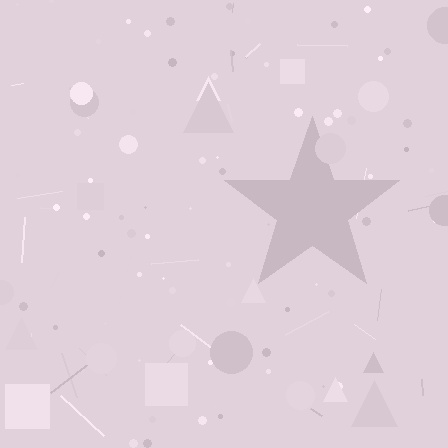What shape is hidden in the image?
A star is hidden in the image.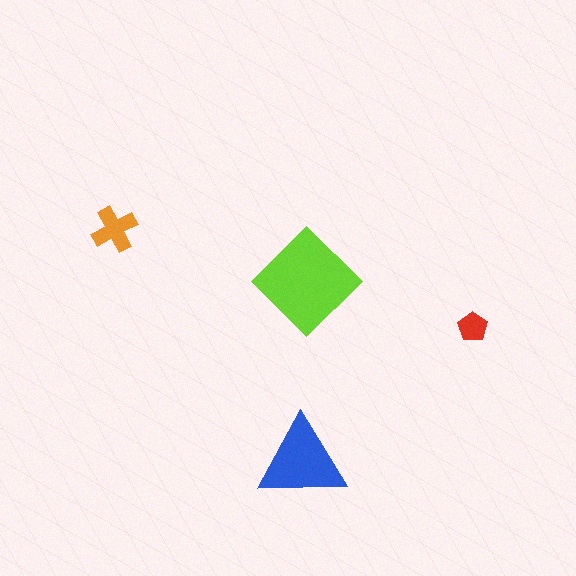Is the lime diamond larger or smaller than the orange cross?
Larger.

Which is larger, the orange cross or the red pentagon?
The orange cross.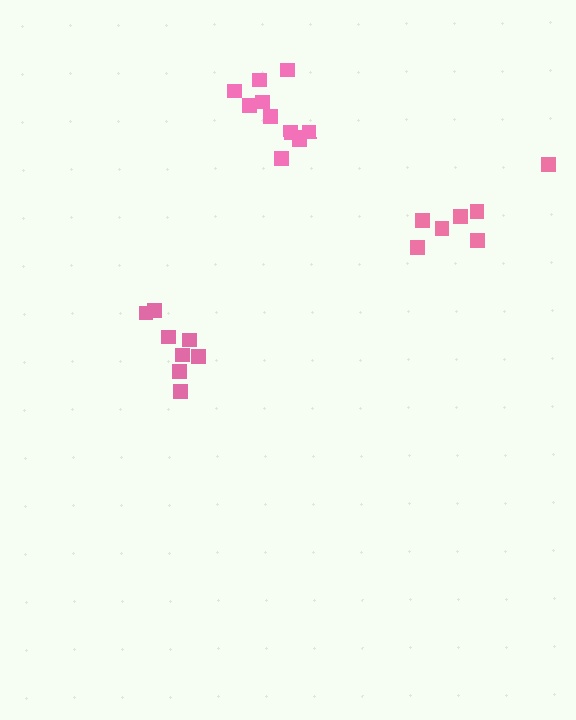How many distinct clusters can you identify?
There are 3 distinct clusters.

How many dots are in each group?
Group 1: 8 dots, Group 2: 7 dots, Group 3: 11 dots (26 total).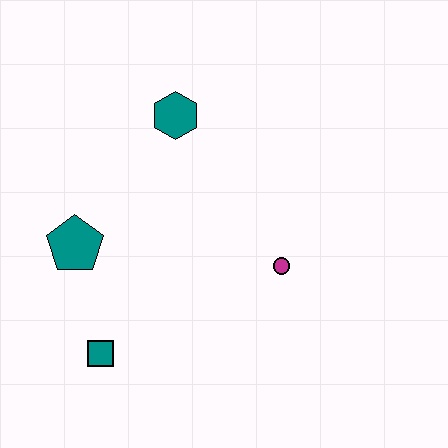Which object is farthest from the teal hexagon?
The teal square is farthest from the teal hexagon.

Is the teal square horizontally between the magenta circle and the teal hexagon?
No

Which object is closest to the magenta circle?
The teal hexagon is closest to the magenta circle.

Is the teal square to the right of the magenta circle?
No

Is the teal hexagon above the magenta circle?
Yes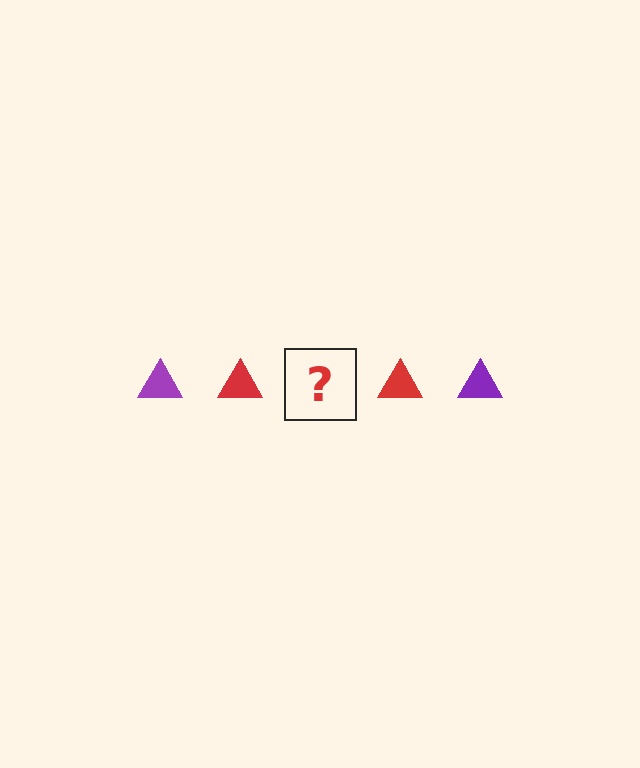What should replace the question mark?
The question mark should be replaced with a purple triangle.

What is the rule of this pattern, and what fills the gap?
The rule is that the pattern cycles through purple, red triangles. The gap should be filled with a purple triangle.